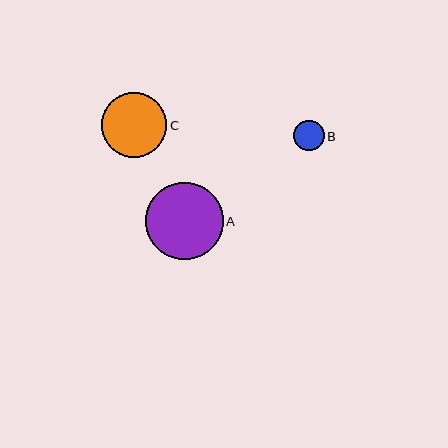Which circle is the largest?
Circle A is the largest with a size of approximately 78 pixels.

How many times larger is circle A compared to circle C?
Circle A is approximately 1.2 times the size of circle C.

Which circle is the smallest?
Circle B is the smallest with a size of approximately 30 pixels.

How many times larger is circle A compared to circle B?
Circle A is approximately 2.6 times the size of circle B.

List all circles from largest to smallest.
From largest to smallest: A, C, B.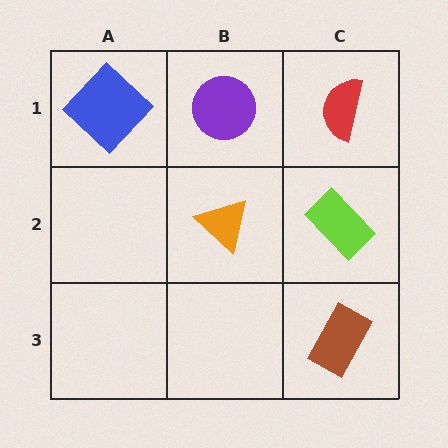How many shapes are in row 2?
2 shapes.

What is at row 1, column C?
A red semicircle.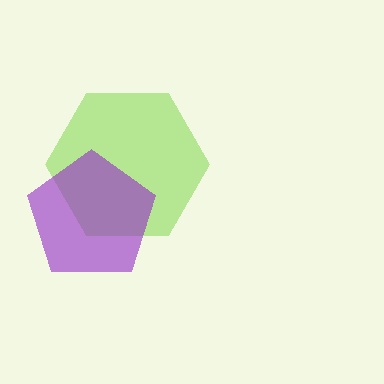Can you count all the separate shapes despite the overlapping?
Yes, there are 2 separate shapes.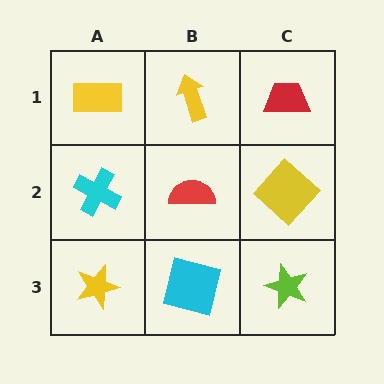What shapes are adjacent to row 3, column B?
A red semicircle (row 2, column B), a yellow star (row 3, column A), a lime star (row 3, column C).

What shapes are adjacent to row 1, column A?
A cyan cross (row 2, column A), a yellow arrow (row 1, column B).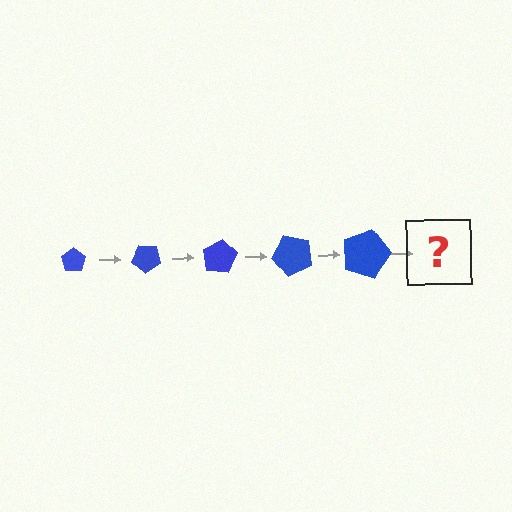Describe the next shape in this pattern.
It should be a pentagon, larger than the previous one and rotated 200 degrees from the start.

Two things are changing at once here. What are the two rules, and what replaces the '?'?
The two rules are that the pentagon grows larger each step and it rotates 40 degrees each step. The '?' should be a pentagon, larger than the previous one and rotated 200 degrees from the start.